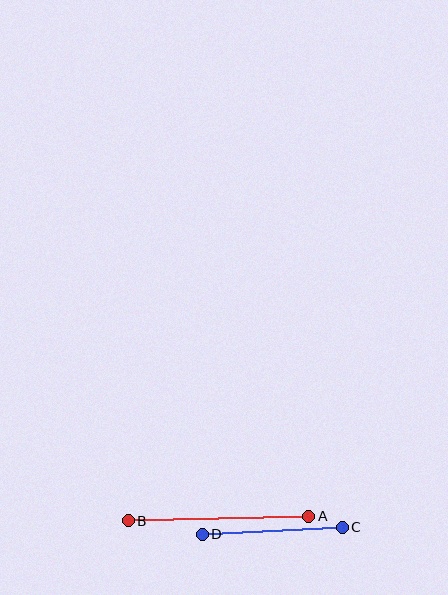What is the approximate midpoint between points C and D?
The midpoint is at approximately (272, 531) pixels.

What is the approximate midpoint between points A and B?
The midpoint is at approximately (218, 519) pixels.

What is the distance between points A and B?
The distance is approximately 181 pixels.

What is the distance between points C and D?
The distance is approximately 140 pixels.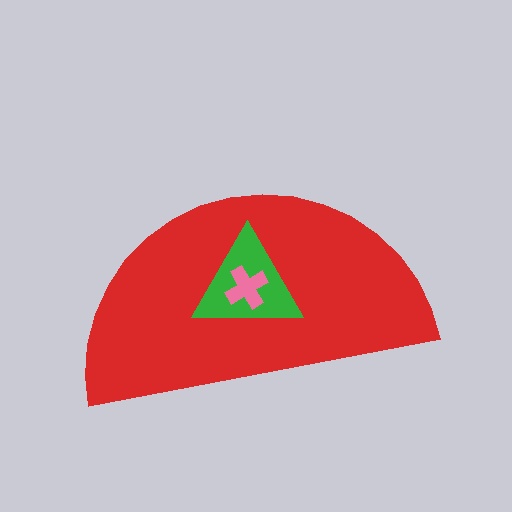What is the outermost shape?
The red semicircle.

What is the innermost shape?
The pink cross.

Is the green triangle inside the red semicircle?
Yes.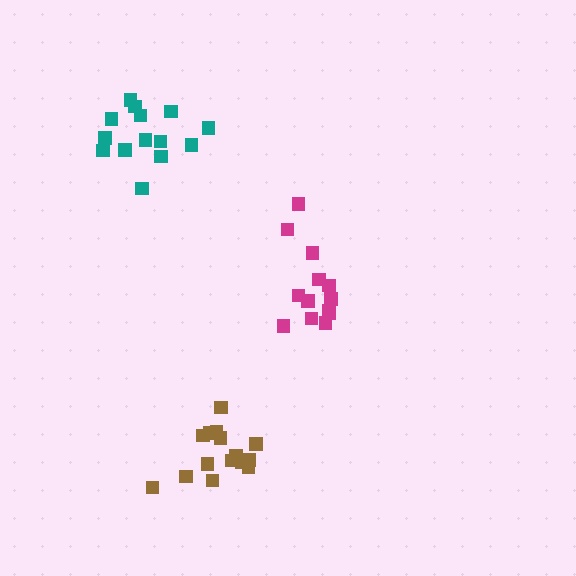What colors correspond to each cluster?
The clusters are colored: magenta, brown, teal.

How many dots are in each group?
Group 1: 13 dots, Group 2: 15 dots, Group 3: 14 dots (42 total).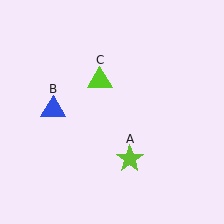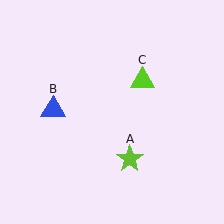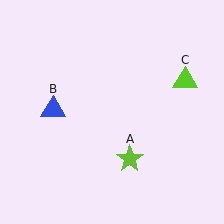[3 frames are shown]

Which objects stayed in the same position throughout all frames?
Lime star (object A) and blue triangle (object B) remained stationary.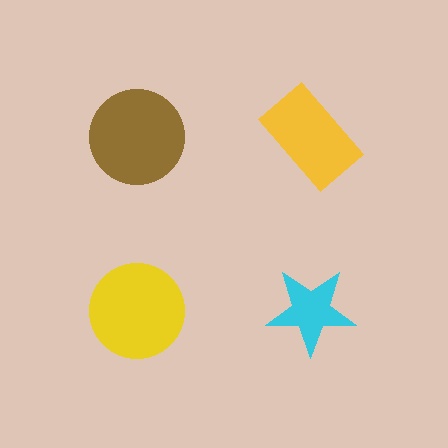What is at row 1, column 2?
A yellow rectangle.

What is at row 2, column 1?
A yellow circle.